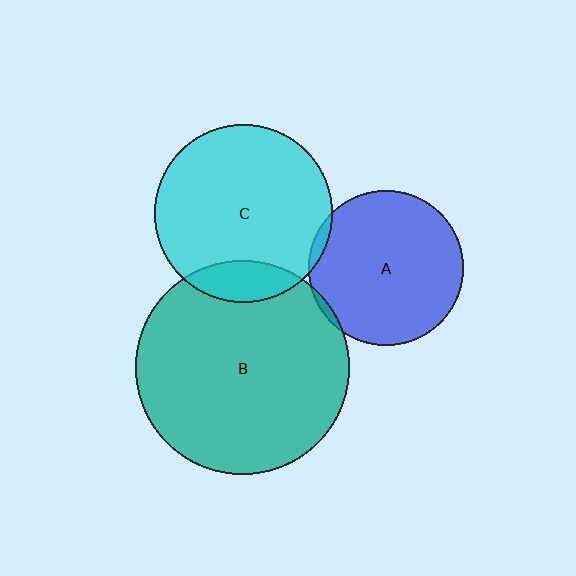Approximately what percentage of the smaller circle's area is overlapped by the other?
Approximately 5%.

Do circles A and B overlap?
Yes.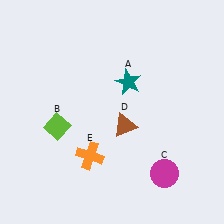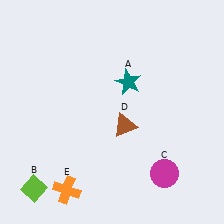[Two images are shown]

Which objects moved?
The objects that moved are: the lime diamond (B), the orange cross (E).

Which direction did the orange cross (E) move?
The orange cross (E) moved down.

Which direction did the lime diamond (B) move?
The lime diamond (B) moved down.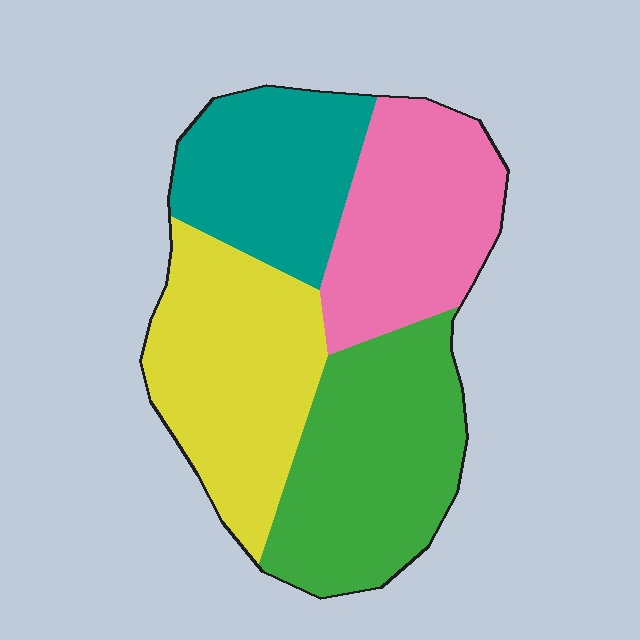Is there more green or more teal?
Green.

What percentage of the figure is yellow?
Yellow takes up about one quarter (1/4) of the figure.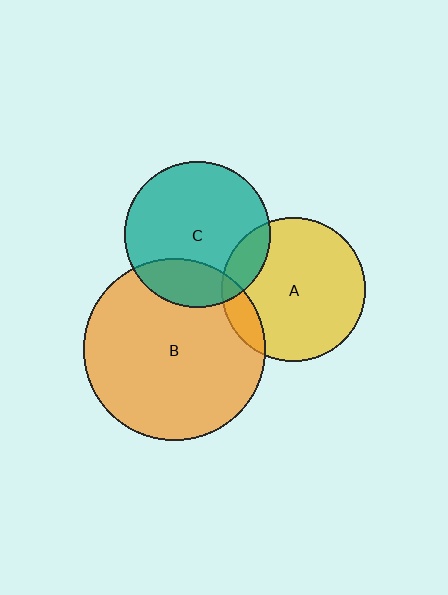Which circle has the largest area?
Circle B (orange).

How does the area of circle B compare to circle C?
Approximately 1.5 times.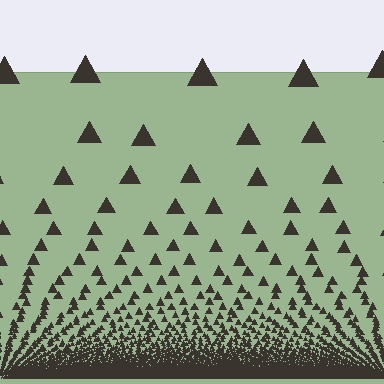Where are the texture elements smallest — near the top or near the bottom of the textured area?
Near the bottom.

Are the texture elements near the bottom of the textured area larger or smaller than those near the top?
Smaller. The gradient is inverted — elements near the bottom are smaller and denser.